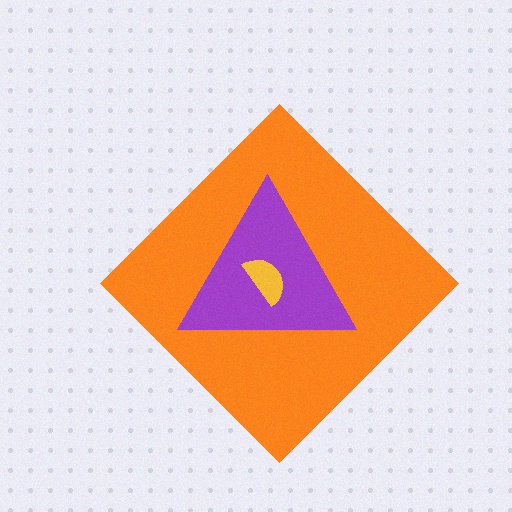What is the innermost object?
The yellow semicircle.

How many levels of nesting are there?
3.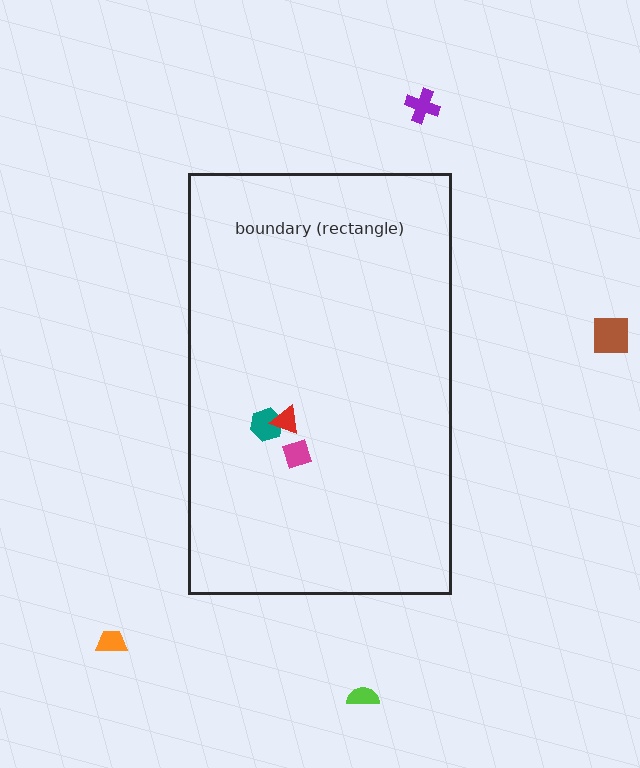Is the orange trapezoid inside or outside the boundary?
Outside.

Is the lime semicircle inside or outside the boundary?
Outside.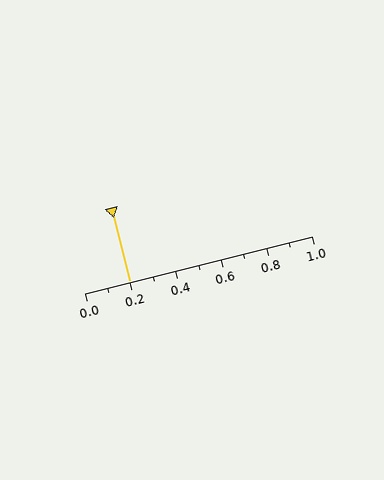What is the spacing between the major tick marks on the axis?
The major ticks are spaced 0.2 apart.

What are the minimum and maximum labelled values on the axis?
The axis runs from 0.0 to 1.0.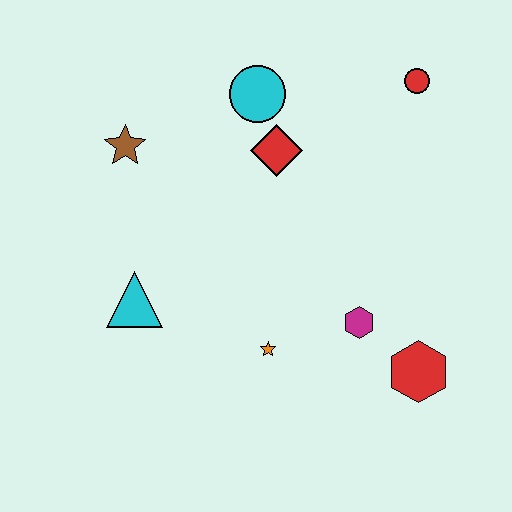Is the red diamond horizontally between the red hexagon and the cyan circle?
Yes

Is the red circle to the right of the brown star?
Yes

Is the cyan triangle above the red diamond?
No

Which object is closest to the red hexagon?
The magenta hexagon is closest to the red hexagon.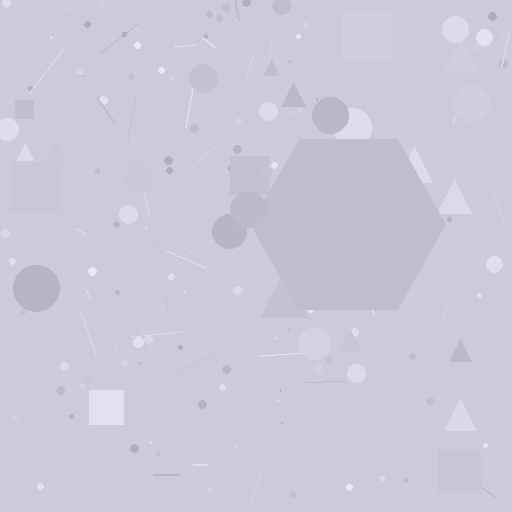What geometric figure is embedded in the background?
A hexagon is embedded in the background.